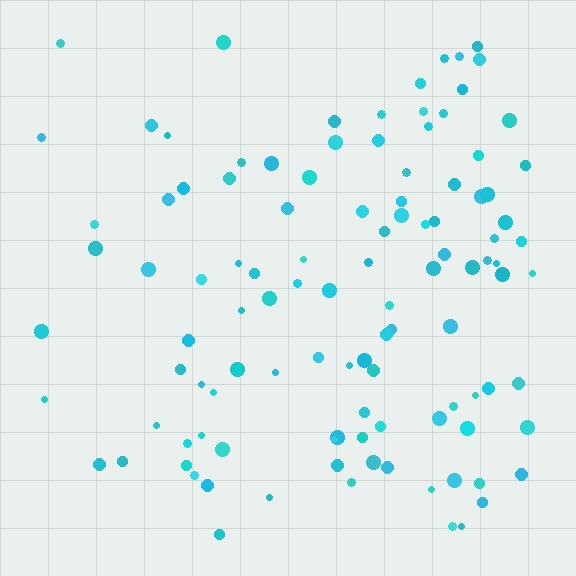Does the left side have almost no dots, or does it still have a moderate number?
Still a moderate number, just noticeably fewer than the right.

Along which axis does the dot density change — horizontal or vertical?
Horizontal.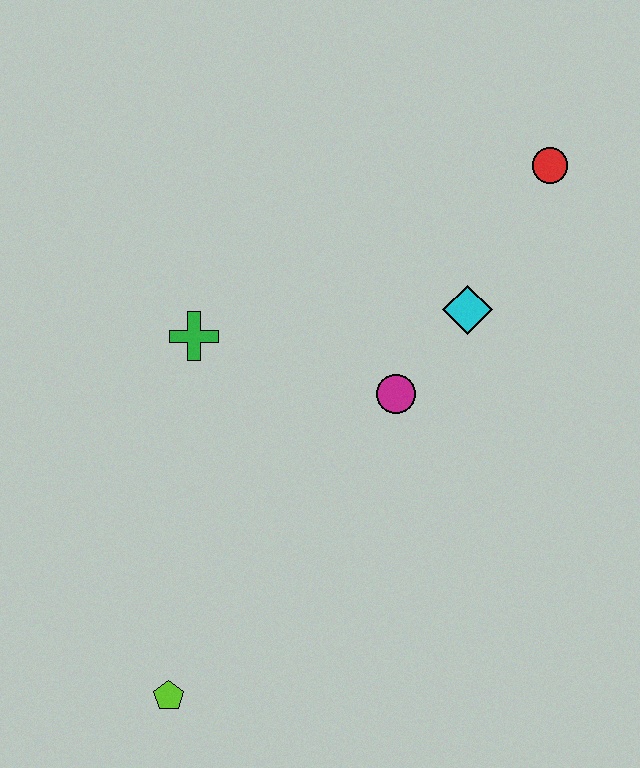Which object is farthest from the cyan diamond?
The lime pentagon is farthest from the cyan diamond.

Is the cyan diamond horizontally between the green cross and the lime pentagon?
No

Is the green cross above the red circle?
No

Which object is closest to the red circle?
The cyan diamond is closest to the red circle.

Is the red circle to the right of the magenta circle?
Yes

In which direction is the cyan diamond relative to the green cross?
The cyan diamond is to the right of the green cross.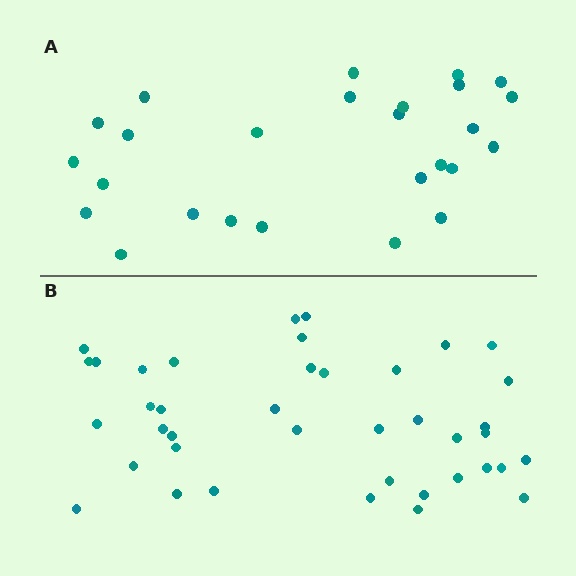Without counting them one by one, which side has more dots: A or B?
Region B (the bottom region) has more dots.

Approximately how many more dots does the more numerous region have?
Region B has approximately 15 more dots than region A.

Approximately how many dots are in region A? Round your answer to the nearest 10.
About 30 dots. (The exact count is 26, which rounds to 30.)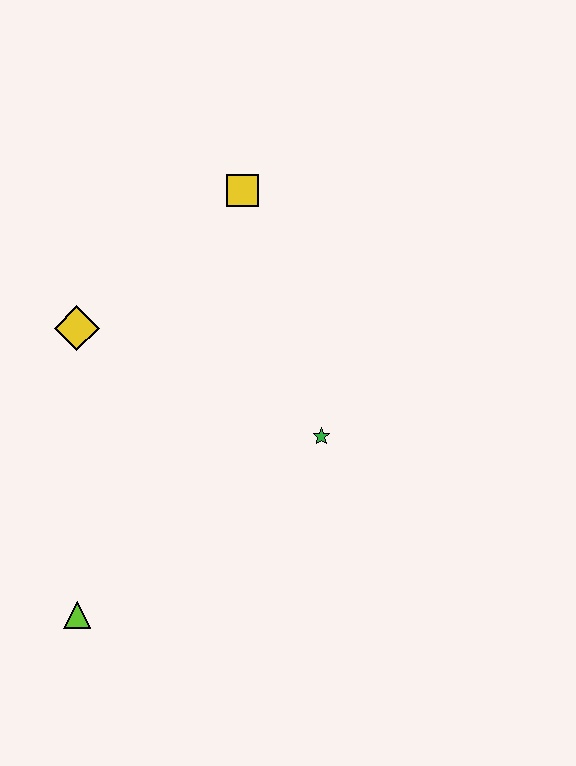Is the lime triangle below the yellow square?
Yes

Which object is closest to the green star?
The yellow square is closest to the green star.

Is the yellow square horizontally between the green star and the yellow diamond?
Yes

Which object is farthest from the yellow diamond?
The lime triangle is farthest from the yellow diamond.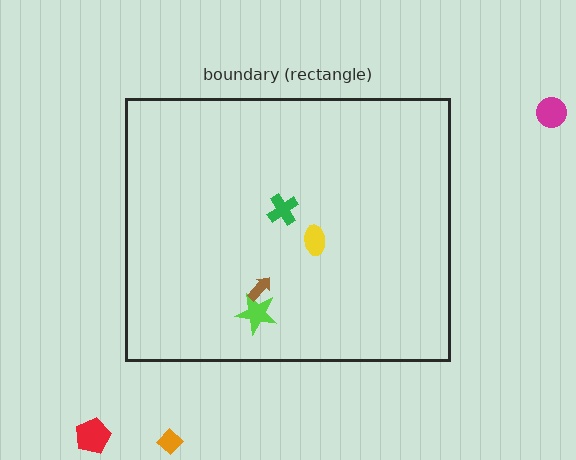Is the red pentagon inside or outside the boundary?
Outside.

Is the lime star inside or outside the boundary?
Inside.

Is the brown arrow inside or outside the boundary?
Inside.